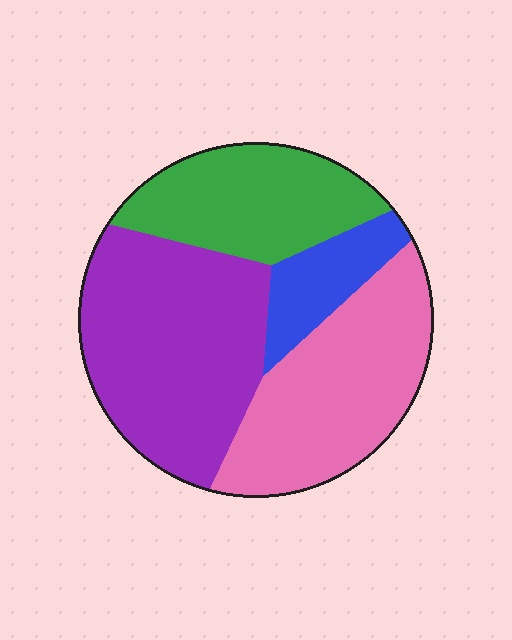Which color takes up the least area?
Blue, at roughly 10%.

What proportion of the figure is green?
Green takes up about one fifth (1/5) of the figure.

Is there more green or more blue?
Green.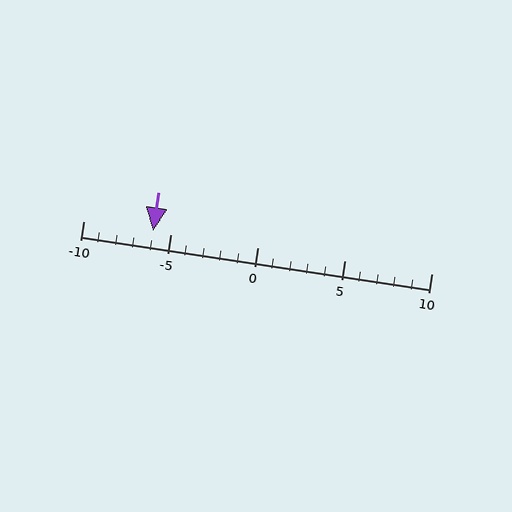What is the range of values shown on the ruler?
The ruler shows values from -10 to 10.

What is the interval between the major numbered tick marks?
The major tick marks are spaced 5 units apart.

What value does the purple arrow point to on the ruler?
The purple arrow points to approximately -6.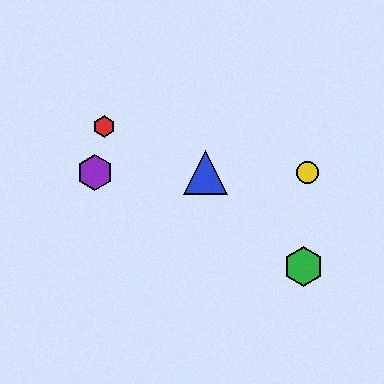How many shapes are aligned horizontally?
3 shapes (the blue triangle, the yellow circle, the purple hexagon) are aligned horizontally.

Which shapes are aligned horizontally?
The blue triangle, the yellow circle, the purple hexagon are aligned horizontally.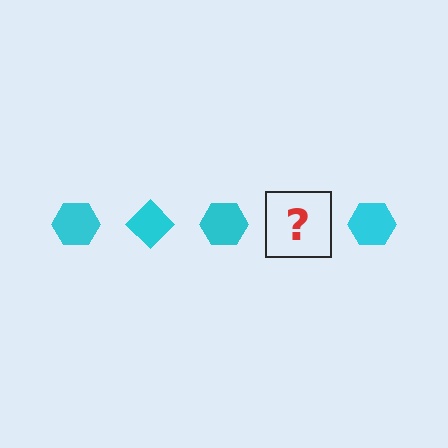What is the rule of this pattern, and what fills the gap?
The rule is that the pattern cycles through hexagon, diamond shapes in cyan. The gap should be filled with a cyan diamond.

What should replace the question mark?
The question mark should be replaced with a cyan diamond.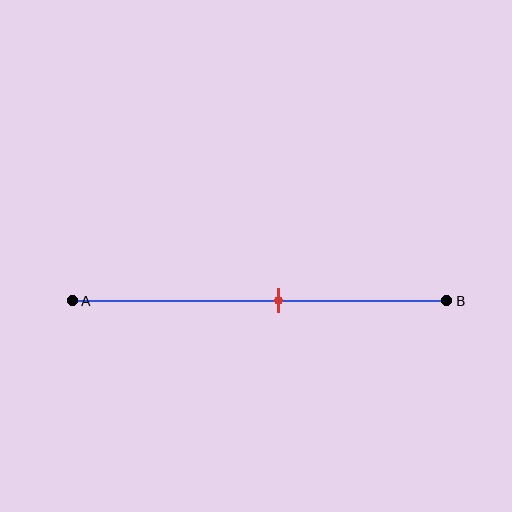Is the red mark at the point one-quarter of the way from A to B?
No, the mark is at about 55% from A, not at the 25% one-quarter point.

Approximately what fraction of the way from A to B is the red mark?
The red mark is approximately 55% of the way from A to B.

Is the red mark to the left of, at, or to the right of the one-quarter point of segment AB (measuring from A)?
The red mark is to the right of the one-quarter point of segment AB.